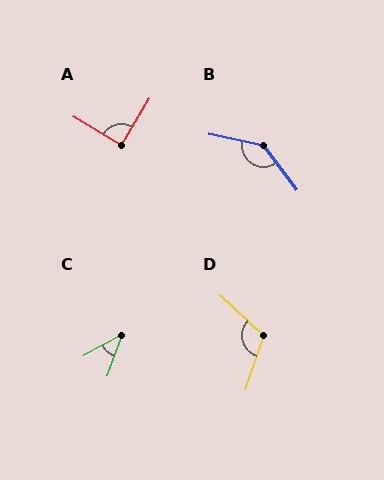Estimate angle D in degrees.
Approximately 115 degrees.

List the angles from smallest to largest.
C (41°), A (90°), D (115°), B (139°).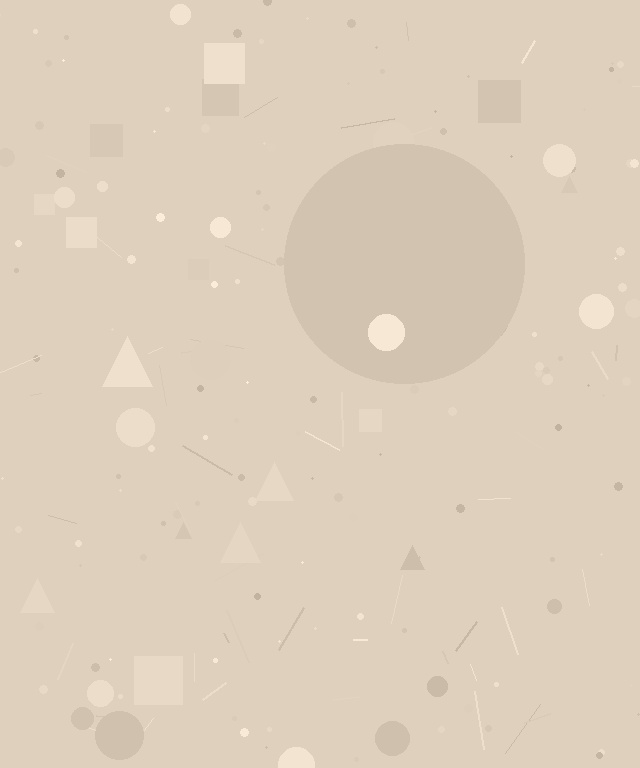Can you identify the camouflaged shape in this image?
The camouflaged shape is a circle.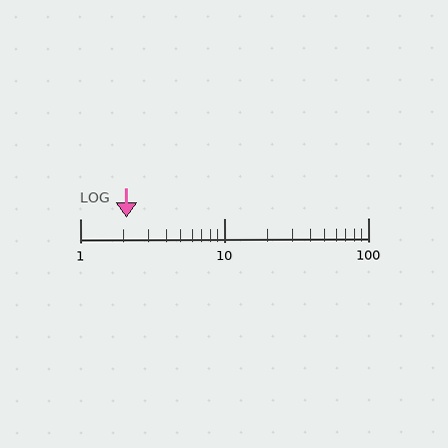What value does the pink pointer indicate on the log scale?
The pointer indicates approximately 2.1.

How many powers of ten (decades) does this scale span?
The scale spans 2 decades, from 1 to 100.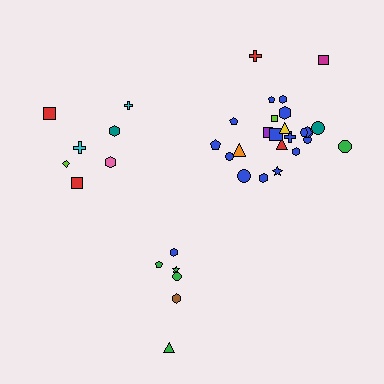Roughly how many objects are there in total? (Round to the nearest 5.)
Roughly 40 objects in total.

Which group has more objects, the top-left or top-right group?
The top-right group.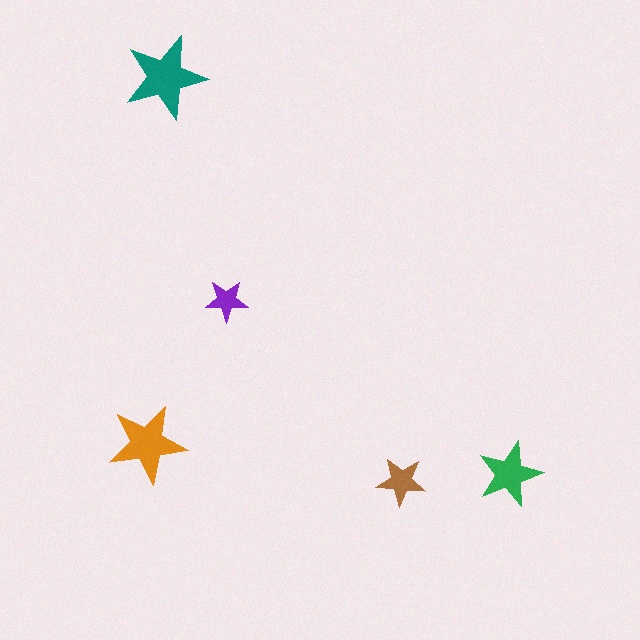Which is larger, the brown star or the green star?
The green one.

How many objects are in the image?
There are 5 objects in the image.